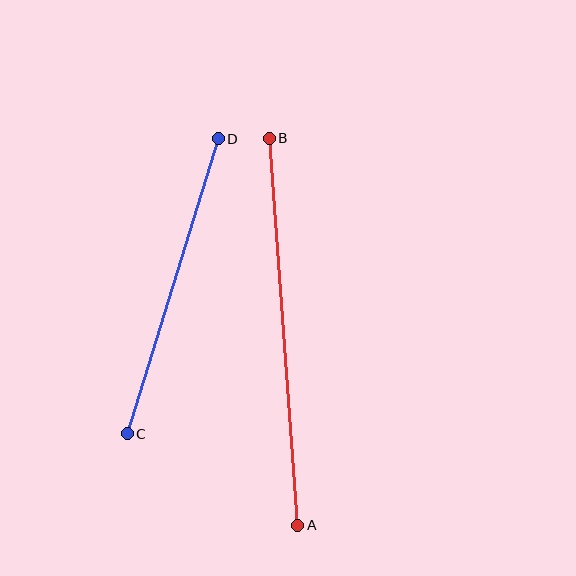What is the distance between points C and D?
The distance is approximately 309 pixels.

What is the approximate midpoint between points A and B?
The midpoint is at approximately (283, 332) pixels.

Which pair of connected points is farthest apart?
Points A and B are farthest apart.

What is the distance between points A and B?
The distance is approximately 388 pixels.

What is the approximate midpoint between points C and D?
The midpoint is at approximately (173, 286) pixels.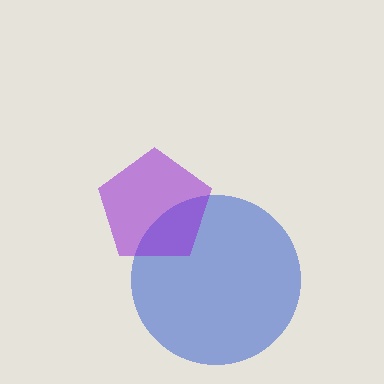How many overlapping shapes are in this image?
There are 2 overlapping shapes in the image.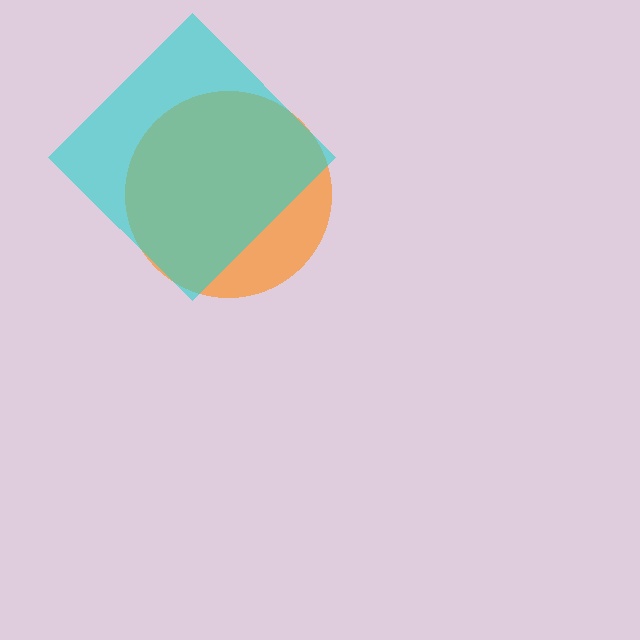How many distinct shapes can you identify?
There are 2 distinct shapes: an orange circle, a cyan diamond.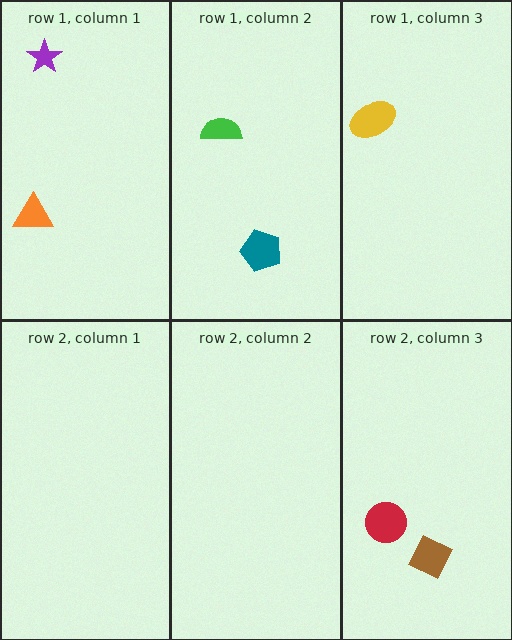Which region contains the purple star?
The row 1, column 1 region.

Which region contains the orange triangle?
The row 1, column 1 region.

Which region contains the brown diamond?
The row 2, column 3 region.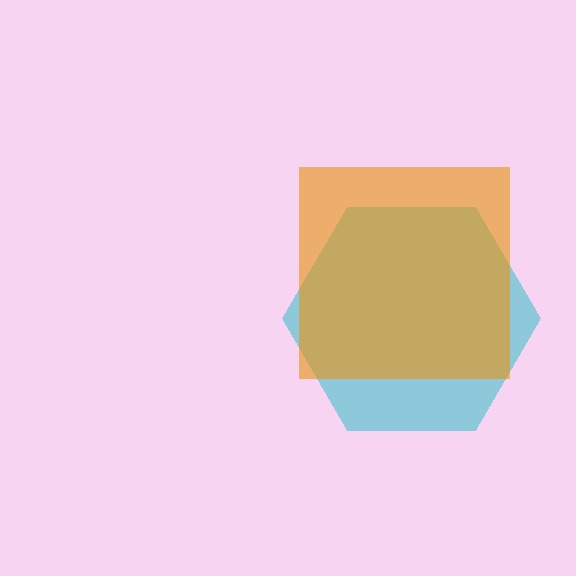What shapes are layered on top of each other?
The layered shapes are: a cyan hexagon, an orange square.